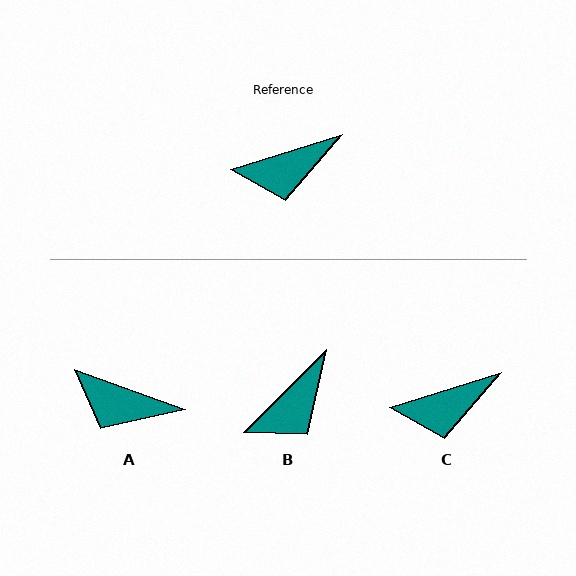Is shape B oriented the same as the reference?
No, it is off by about 28 degrees.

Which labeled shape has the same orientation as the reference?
C.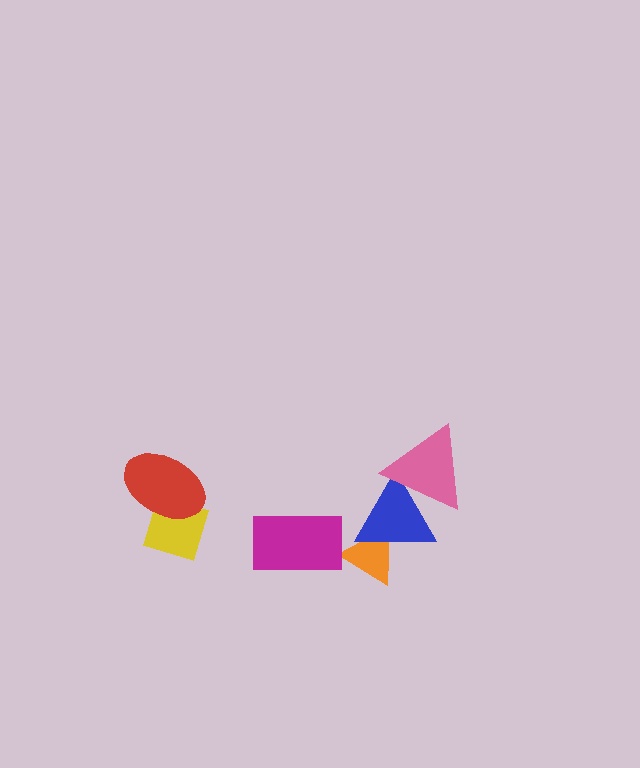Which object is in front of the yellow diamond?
The red ellipse is in front of the yellow diamond.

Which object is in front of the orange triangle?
The blue triangle is in front of the orange triangle.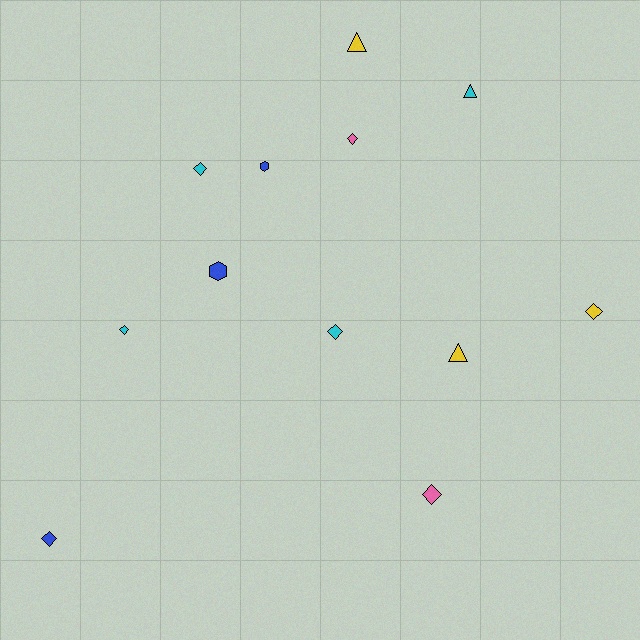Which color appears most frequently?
Cyan, with 4 objects.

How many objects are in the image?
There are 12 objects.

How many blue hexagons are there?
There are 2 blue hexagons.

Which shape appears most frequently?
Diamond, with 7 objects.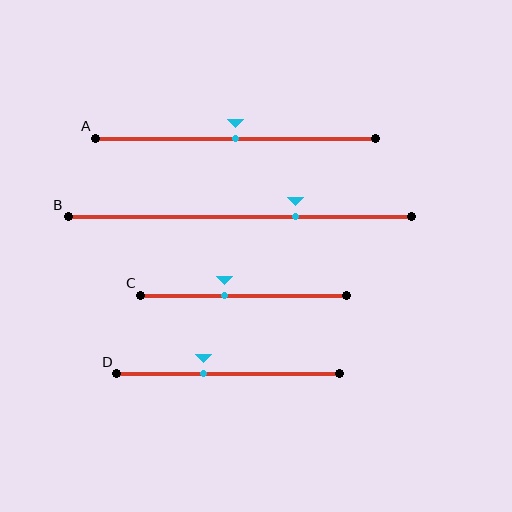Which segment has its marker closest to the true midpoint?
Segment A has its marker closest to the true midpoint.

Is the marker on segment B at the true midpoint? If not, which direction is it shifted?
No, the marker on segment B is shifted to the right by about 16% of the segment length.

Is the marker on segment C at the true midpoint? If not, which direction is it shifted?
No, the marker on segment C is shifted to the left by about 9% of the segment length.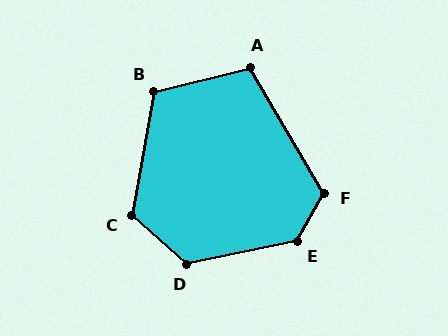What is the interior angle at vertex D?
Approximately 126 degrees (obtuse).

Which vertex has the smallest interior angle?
A, at approximately 107 degrees.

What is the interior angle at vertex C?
Approximately 122 degrees (obtuse).